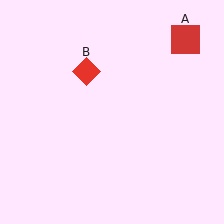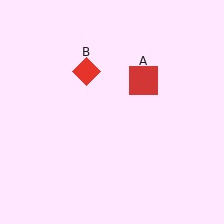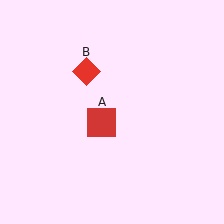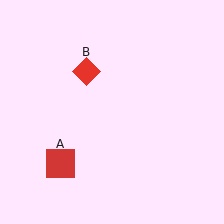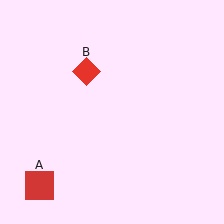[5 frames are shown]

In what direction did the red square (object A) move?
The red square (object A) moved down and to the left.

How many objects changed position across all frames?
1 object changed position: red square (object A).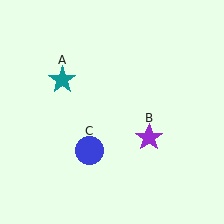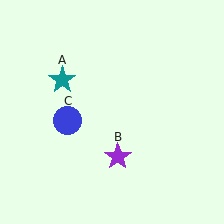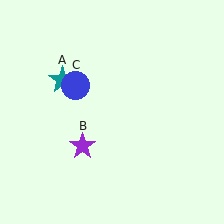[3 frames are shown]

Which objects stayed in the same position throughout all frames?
Teal star (object A) remained stationary.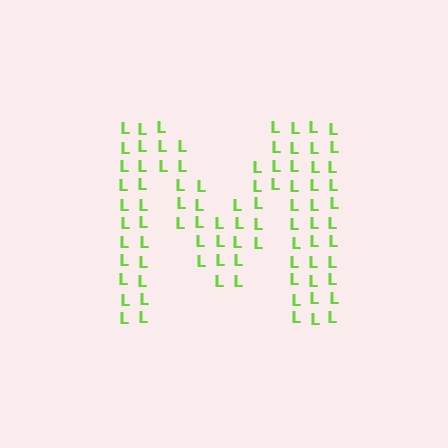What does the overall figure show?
The overall figure shows the letter M.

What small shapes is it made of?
It is made of small letter L's.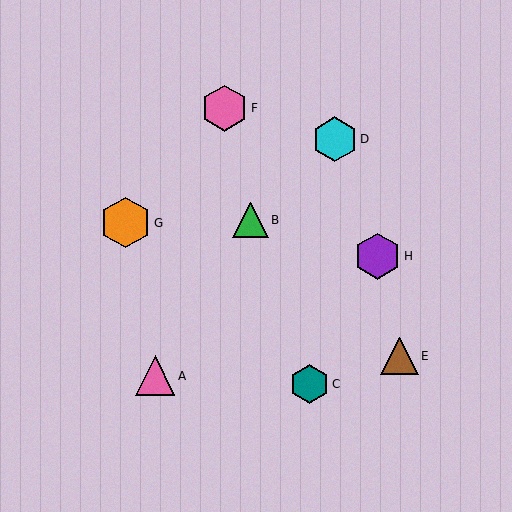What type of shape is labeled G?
Shape G is an orange hexagon.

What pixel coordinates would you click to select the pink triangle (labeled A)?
Click at (155, 376) to select the pink triangle A.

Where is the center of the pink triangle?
The center of the pink triangle is at (155, 376).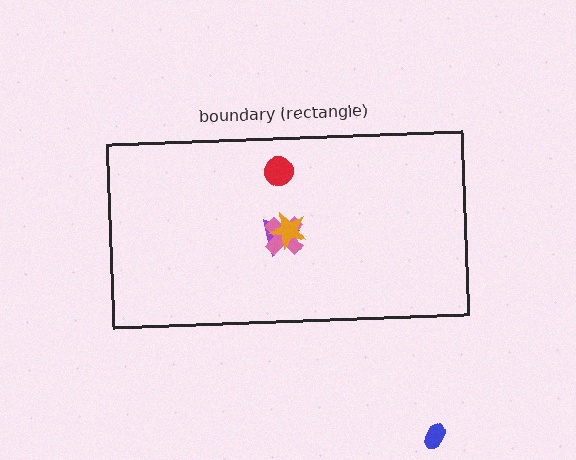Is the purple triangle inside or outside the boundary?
Inside.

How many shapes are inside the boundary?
4 inside, 1 outside.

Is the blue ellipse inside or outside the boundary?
Outside.